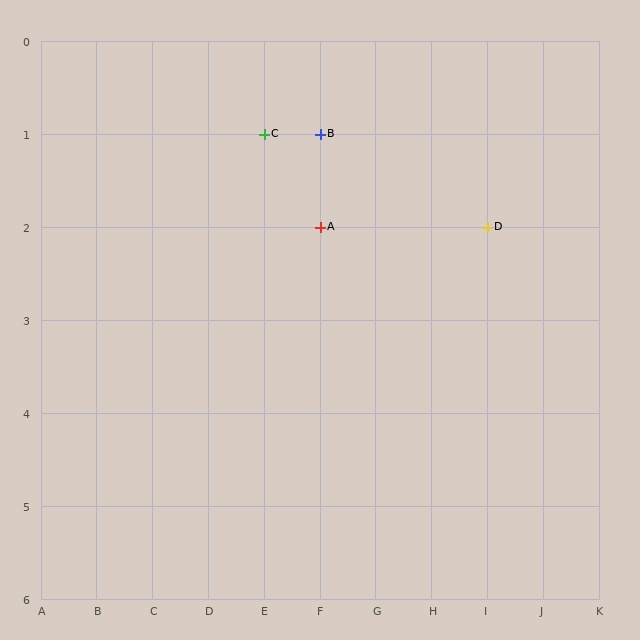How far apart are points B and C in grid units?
Points B and C are 1 column apart.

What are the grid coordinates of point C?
Point C is at grid coordinates (E, 1).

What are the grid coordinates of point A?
Point A is at grid coordinates (F, 2).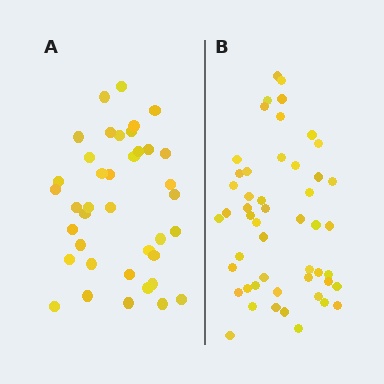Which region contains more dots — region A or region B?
Region B (the right region) has more dots.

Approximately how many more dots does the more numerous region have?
Region B has roughly 12 or so more dots than region A.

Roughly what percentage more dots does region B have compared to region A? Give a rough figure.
About 30% more.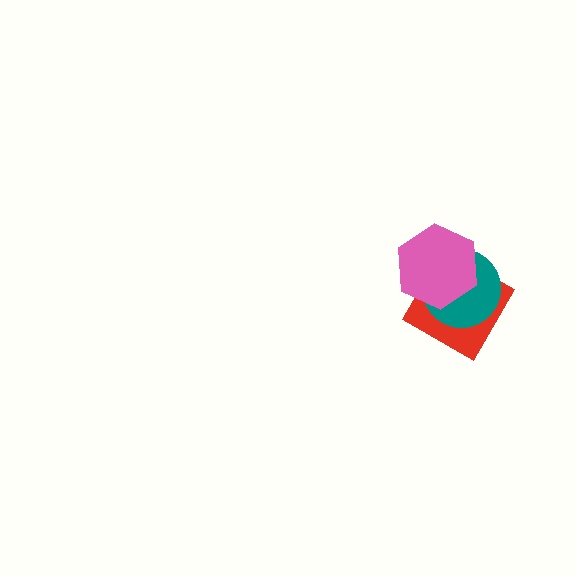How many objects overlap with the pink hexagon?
2 objects overlap with the pink hexagon.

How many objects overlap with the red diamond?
2 objects overlap with the red diamond.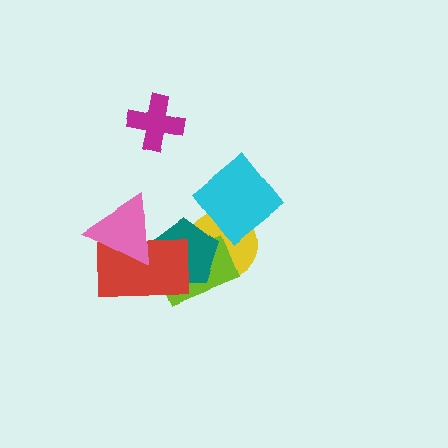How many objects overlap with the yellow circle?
3 objects overlap with the yellow circle.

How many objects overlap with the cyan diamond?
1 object overlaps with the cyan diamond.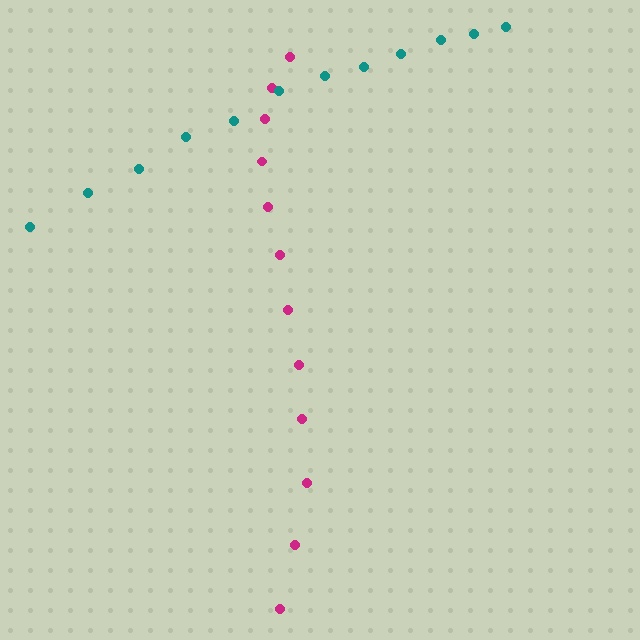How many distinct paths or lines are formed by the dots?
There are 2 distinct paths.